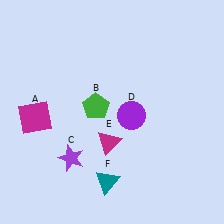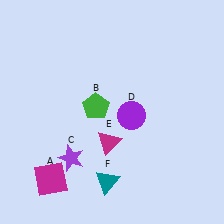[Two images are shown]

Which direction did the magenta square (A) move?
The magenta square (A) moved down.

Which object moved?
The magenta square (A) moved down.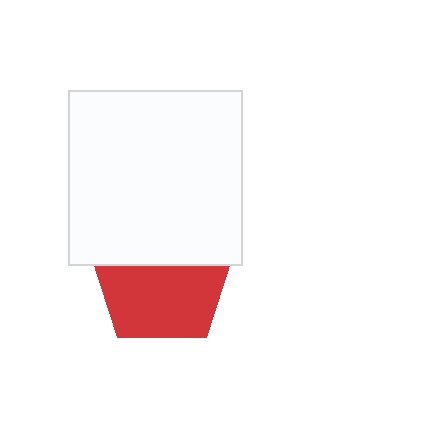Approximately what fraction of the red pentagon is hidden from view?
Roughly 40% of the red pentagon is hidden behind the white square.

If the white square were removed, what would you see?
You would see the complete red pentagon.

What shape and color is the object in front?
The object in front is a white square.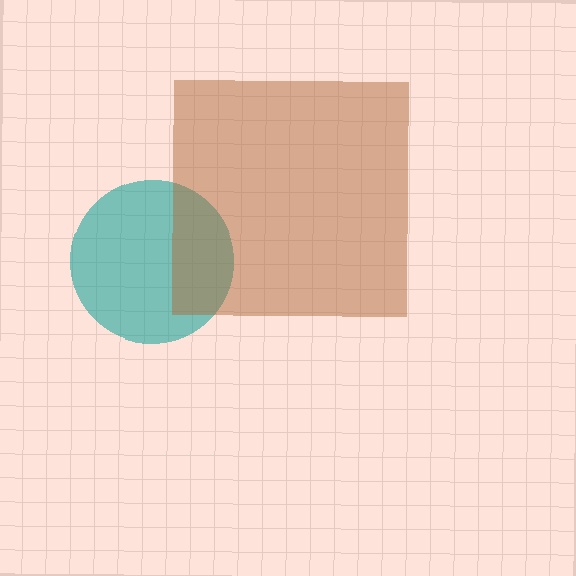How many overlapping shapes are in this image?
There are 2 overlapping shapes in the image.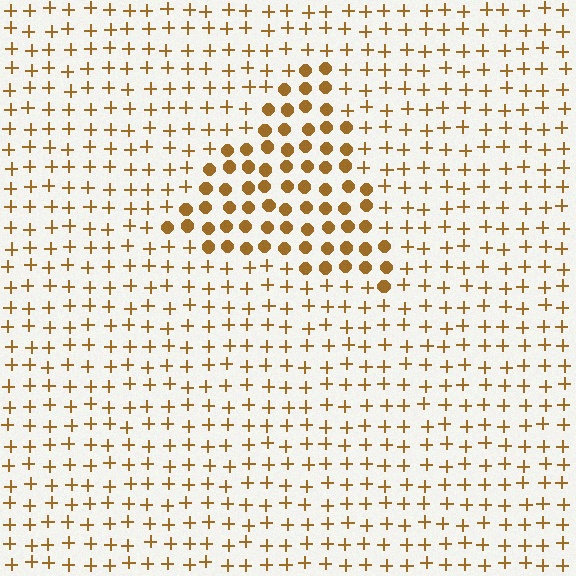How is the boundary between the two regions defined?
The boundary is defined by a change in element shape: circles inside vs. plus signs outside. All elements share the same color and spacing.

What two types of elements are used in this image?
The image uses circles inside the triangle region and plus signs outside it.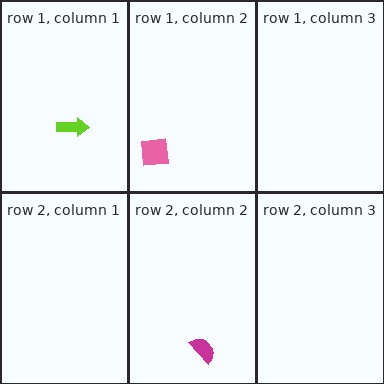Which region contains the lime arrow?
The row 1, column 1 region.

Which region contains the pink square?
The row 1, column 2 region.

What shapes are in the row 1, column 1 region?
The lime arrow.